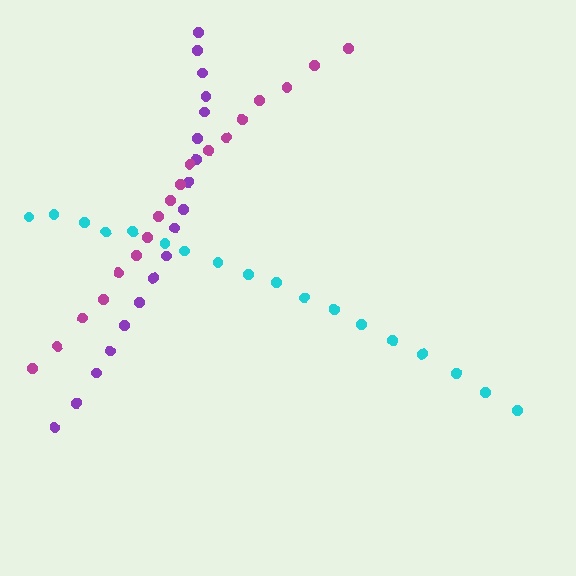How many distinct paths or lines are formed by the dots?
There are 3 distinct paths.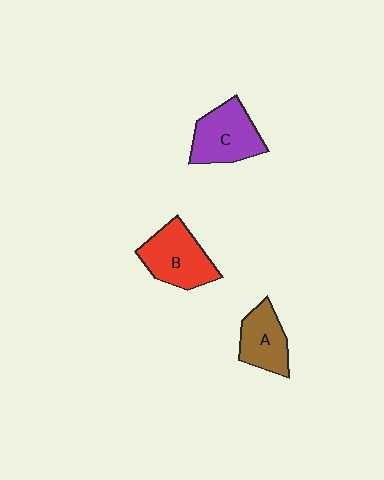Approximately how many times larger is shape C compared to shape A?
Approximately 1.3 times.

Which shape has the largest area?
Shape B (red).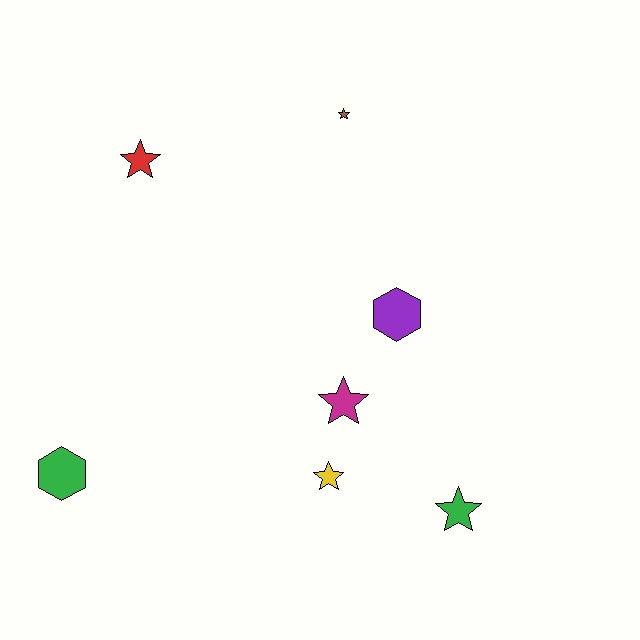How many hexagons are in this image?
There are 2 hexagons.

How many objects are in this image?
There are 7 objects.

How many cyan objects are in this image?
There are no cyan objects.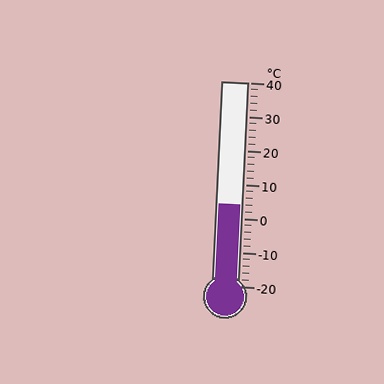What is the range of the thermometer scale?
The thermometer scale ranges from -20°C to 40°C.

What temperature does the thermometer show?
The thermometer shows approximately 4°C.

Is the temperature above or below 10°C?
The temperature is below 10°C.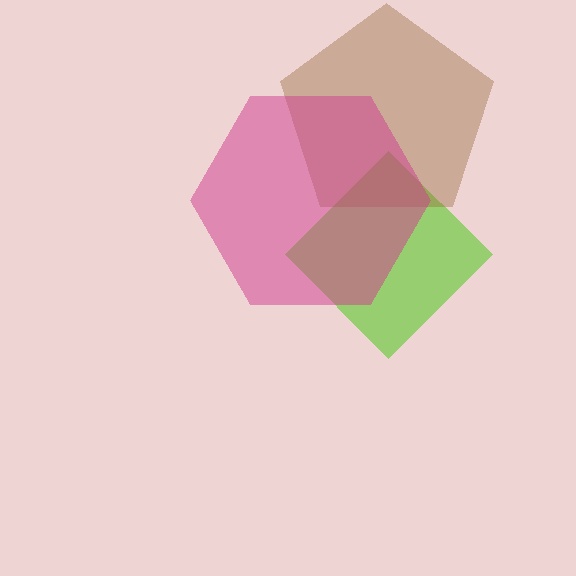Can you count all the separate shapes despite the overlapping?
Yes, there are 3 separate shapes.